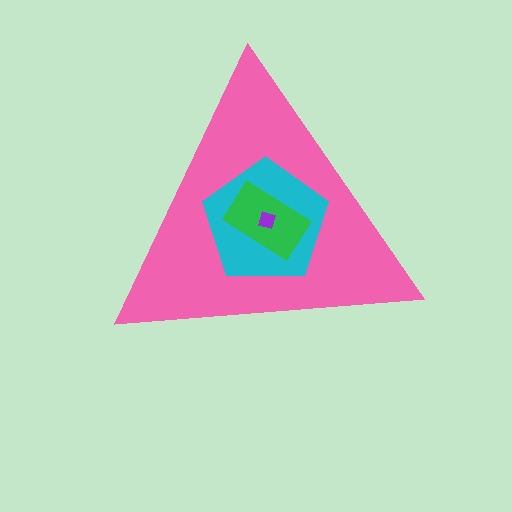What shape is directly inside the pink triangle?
The cyan pentagon.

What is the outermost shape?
The pink triangle.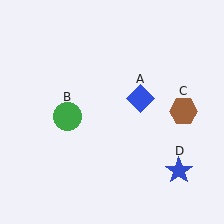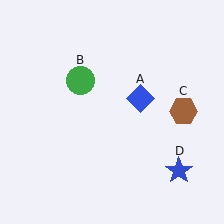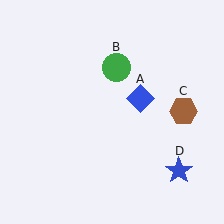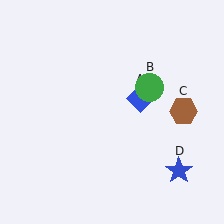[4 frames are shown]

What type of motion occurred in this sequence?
The green circle (object B) rotated clockwise around the center of the scene.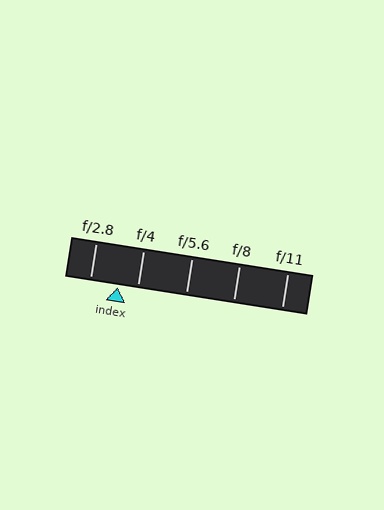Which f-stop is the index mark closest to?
The index mark is closest to f/4.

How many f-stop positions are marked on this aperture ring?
There are 5 f-stop positions marked.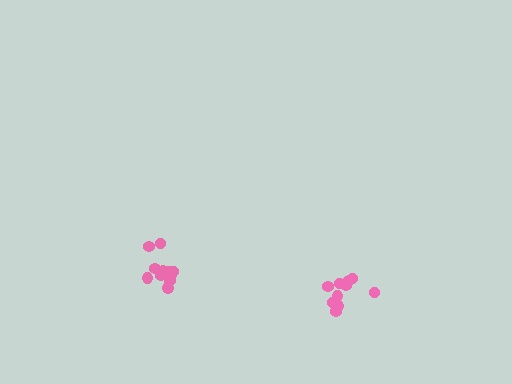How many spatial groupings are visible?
There are 2 spatial groupings.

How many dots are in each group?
Group 1: 11 dots, Group 2: 10 dots (21 total).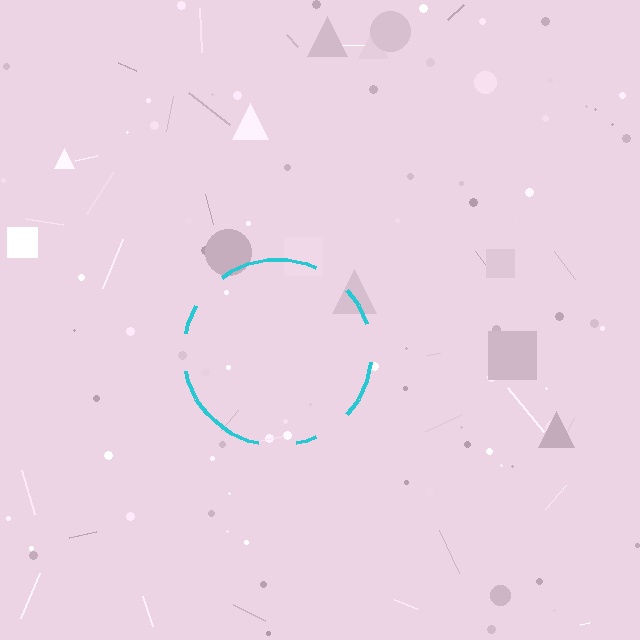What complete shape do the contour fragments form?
The contour fragments form a circle.